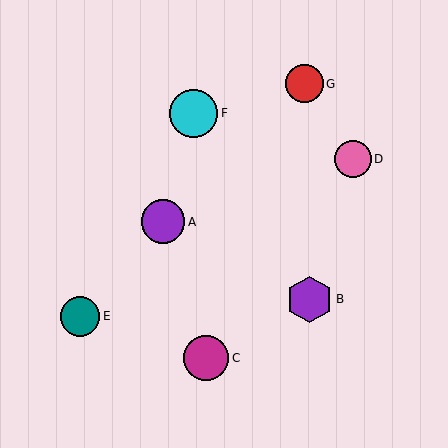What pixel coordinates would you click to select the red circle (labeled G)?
Click at (304, 84) to select the red circle G.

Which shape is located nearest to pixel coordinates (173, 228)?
The purple circle (labeled A) at (163, 222) is nearest to that location.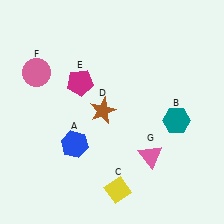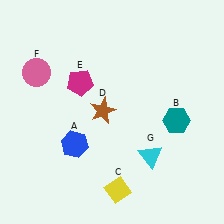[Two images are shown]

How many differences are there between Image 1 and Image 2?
There is 1 difference between the two images.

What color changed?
The triangle (G) changed from pink in Image 1 to cyan in Image 2.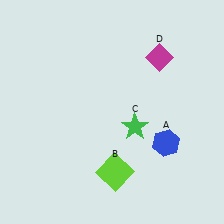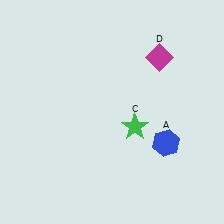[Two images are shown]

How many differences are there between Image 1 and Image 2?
There is 1 difference between the two images.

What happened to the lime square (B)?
The lime square (B) was removed in Image 2. It was in the bottom-right area of Image 1.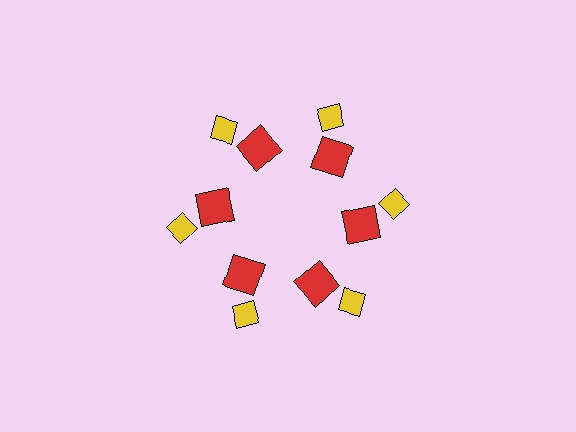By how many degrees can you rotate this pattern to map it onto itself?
The pattern maps onto itself every 60 degrees of rotation.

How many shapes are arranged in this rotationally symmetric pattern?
There are 12 shapes, arranged in 6 groups of 2.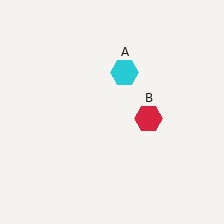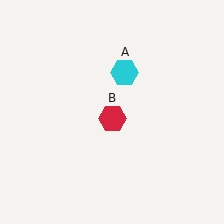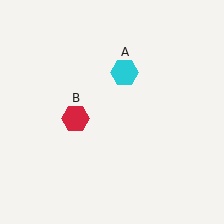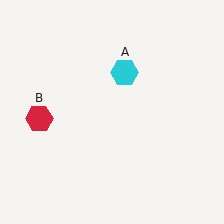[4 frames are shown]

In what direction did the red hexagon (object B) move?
The red hexagon (object B) moved left.